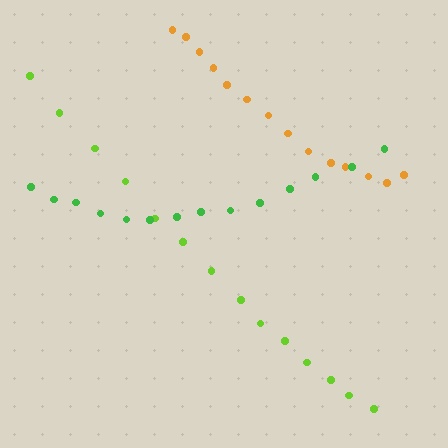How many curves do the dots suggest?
There are 3 distinct paths.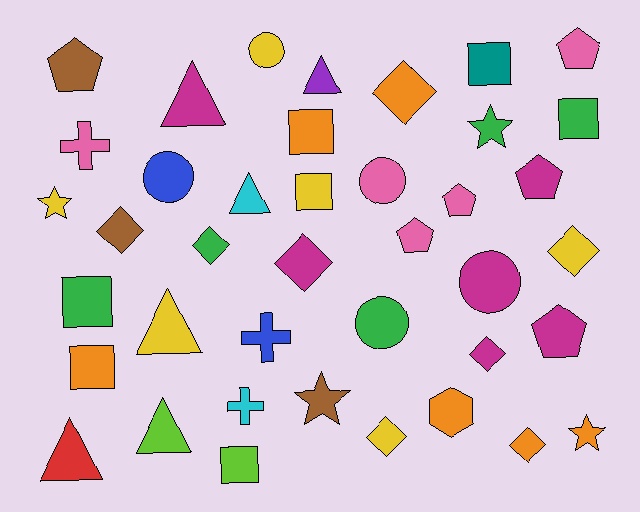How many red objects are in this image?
There is 1 red object.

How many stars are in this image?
There are 4 stars.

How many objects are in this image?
There are 40 objects.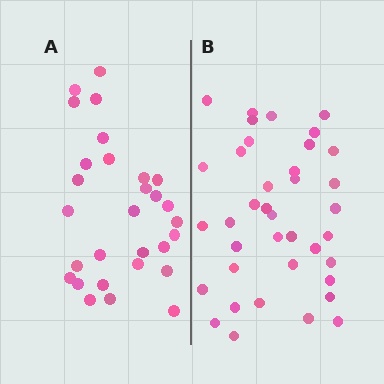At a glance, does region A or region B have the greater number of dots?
Region B (the right region) has more dots.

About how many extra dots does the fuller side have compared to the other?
Region B has roughly 8 or so more dots than region A.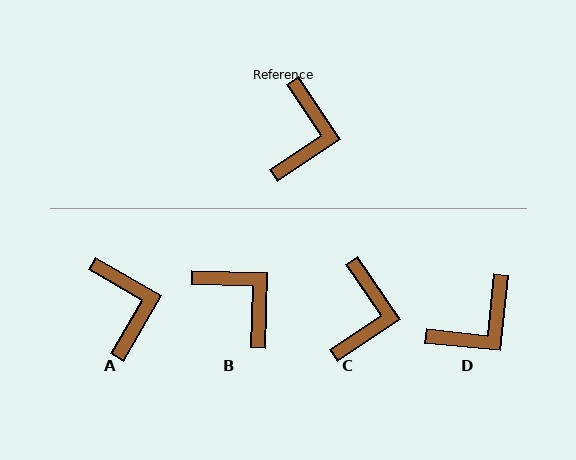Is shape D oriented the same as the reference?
No, it is off by about 40 degrees.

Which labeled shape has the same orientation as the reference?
C.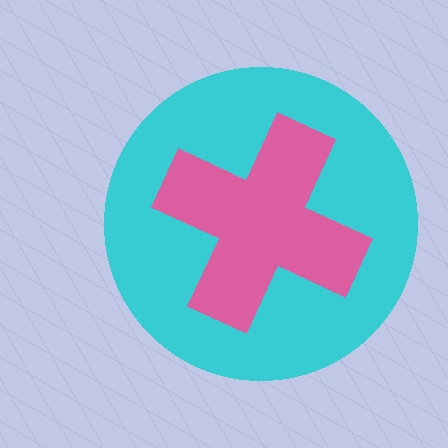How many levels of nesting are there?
2.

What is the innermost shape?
The pink cross.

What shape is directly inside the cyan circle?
The pink cross.